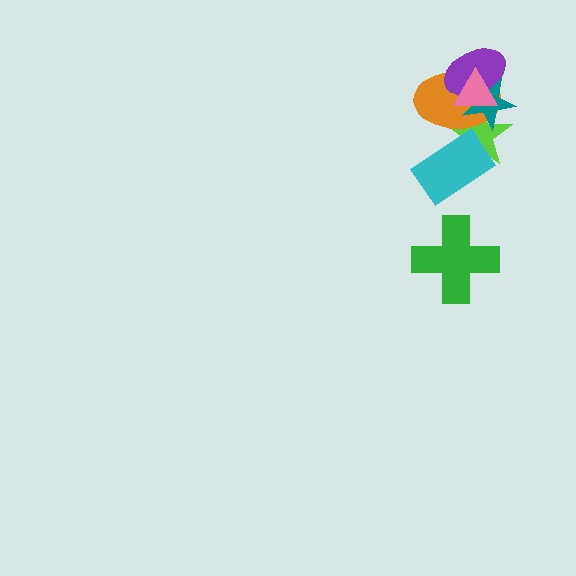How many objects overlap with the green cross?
0 objects overlap with the green cross.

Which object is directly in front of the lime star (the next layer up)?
The orange ellipse is directly in front of the lime star.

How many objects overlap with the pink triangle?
4 objects overlap with the pink triangle.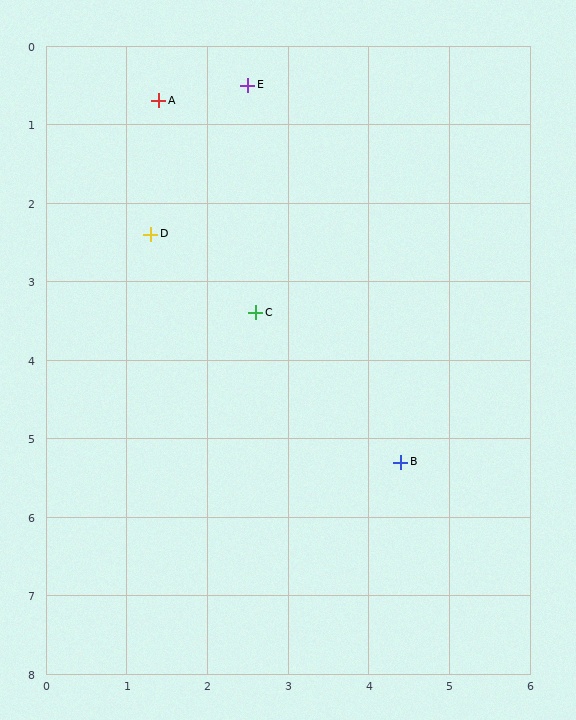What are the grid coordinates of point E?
Point E is at approximately (2.5, 0.5).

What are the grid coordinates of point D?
Point D is at approximately (1.3, 2.4).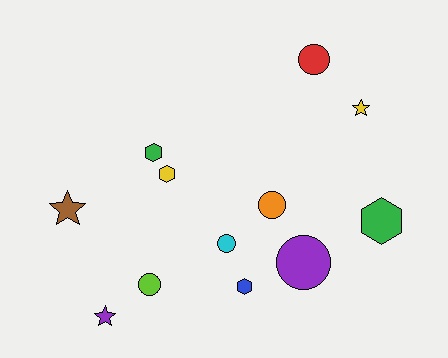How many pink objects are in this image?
There are no pink objects.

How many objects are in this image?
There are 12 objects.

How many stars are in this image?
There are 3 stars.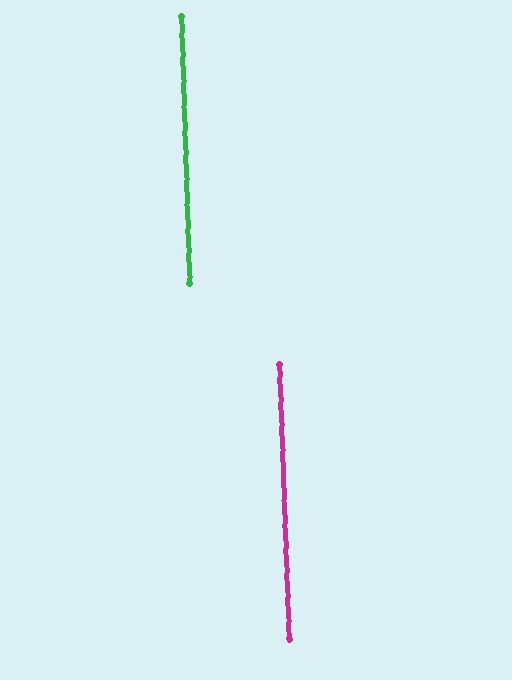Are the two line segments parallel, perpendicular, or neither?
Parallel — their directions differ by only 0.1°.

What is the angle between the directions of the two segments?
Approximately 0 degrees.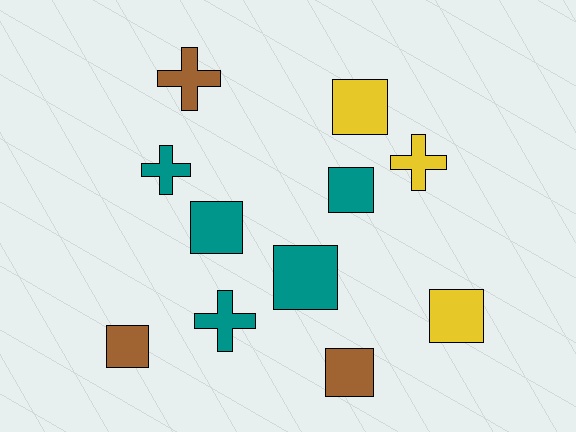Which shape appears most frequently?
Square, with 7 objects.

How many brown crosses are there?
There is 1 brown cross.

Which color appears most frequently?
Teal, with 5 objects.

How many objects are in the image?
There are 11 objects.